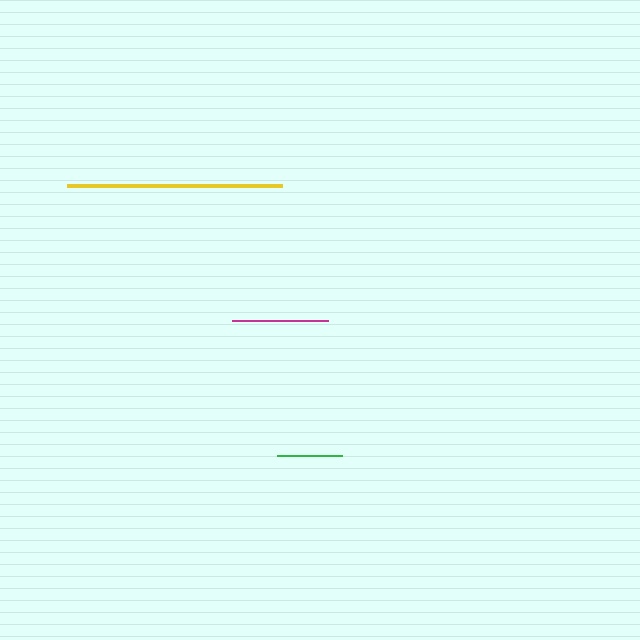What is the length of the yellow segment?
The yellow segment is approximately 215 pixels long.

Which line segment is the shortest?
The green line is the shortest at approximately 65 pixels.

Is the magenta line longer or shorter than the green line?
The magenta line is longer than the green line.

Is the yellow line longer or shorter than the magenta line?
The yellow line is longer than the magenta line.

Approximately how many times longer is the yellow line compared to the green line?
The yellow line is approximately 3.3 times the length of the green line.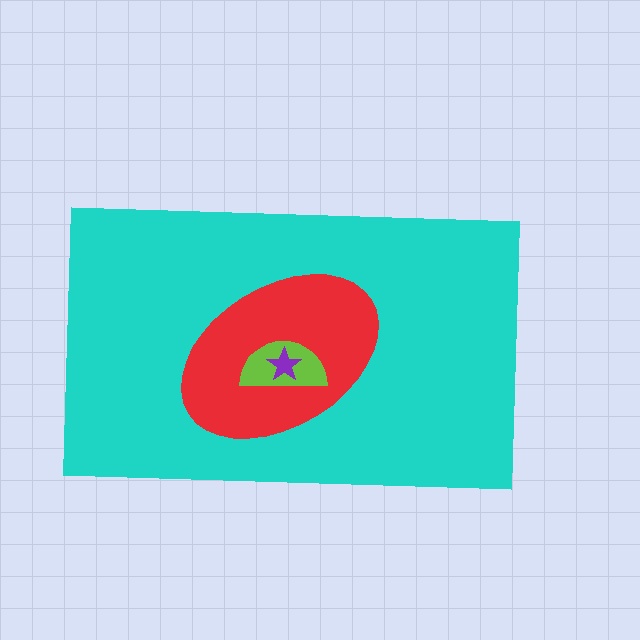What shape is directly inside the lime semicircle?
The purple star.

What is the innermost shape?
The purple star.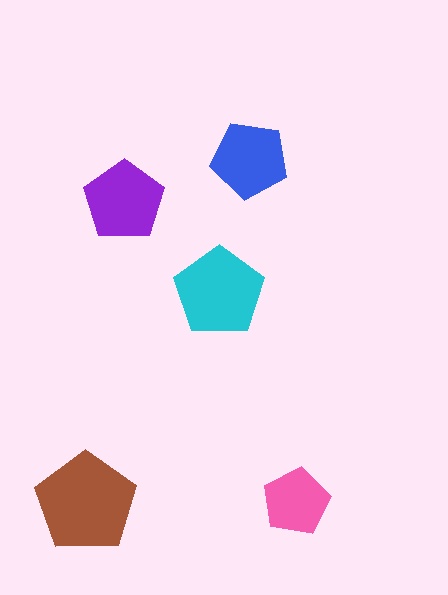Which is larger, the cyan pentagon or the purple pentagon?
The cyan one.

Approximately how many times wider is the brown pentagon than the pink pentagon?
About 1.5 times wider.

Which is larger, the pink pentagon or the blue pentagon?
The blue one.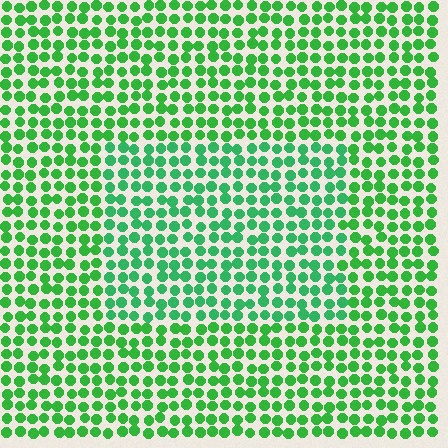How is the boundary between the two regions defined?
The boundary is defined purely by a slight shift in hue (about 19 degrees). Spacing, size, and orientation are identical on both sides.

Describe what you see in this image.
The image is filled with small green elements in a uniform arrangement. A rectangle-shaped region is visible where the elements are tinted to a slightly different hue, forming a subtle color boundary.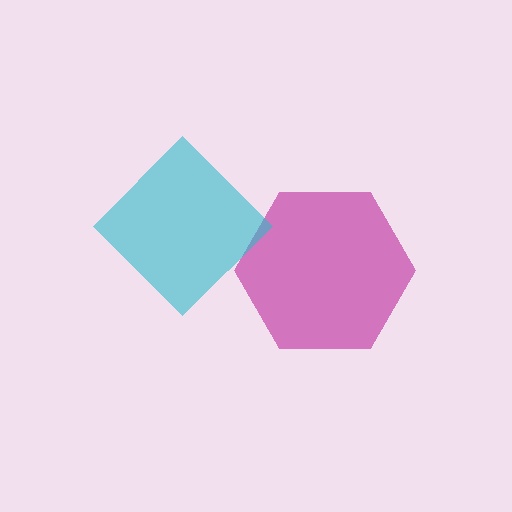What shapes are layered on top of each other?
The layered shapes are: a magenta hexagon, a cyan diamond.